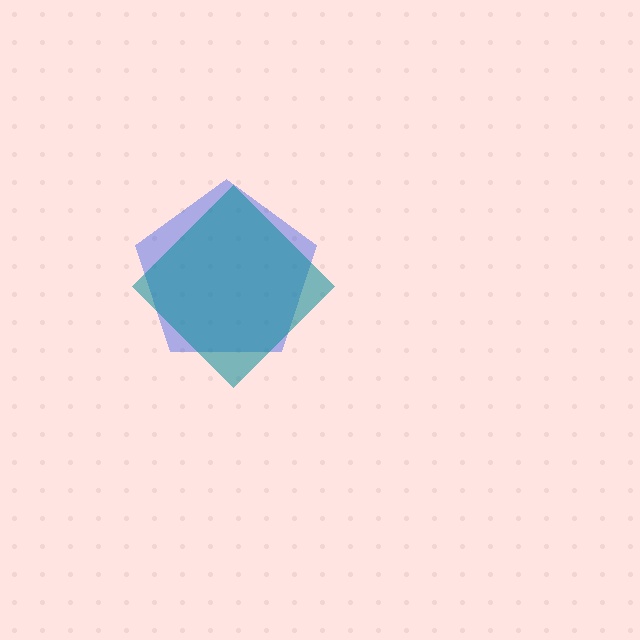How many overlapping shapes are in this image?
There are 2 overlapping shapes in the image.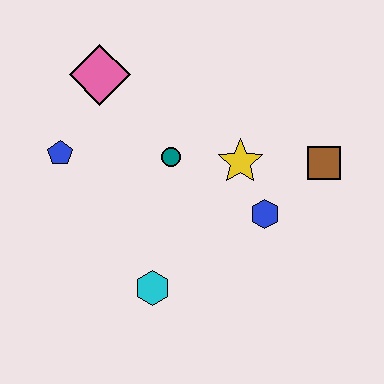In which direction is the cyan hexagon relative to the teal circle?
The cyan hexagon is below the teal circle.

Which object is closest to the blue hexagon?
The yellow star is closest to the blue hexagon.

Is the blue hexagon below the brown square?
Yes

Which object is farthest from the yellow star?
The blue pentagon is farthest from the yellow star.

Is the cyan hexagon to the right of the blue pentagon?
Yes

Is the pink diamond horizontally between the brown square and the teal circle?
No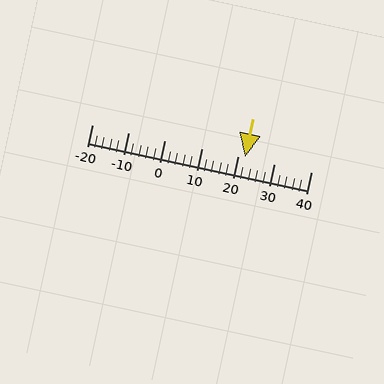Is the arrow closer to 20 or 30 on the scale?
The arrow is closer to 20.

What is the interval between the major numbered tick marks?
The major tick marks are spaced 10 units apart.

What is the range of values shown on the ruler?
The ruler shows values from -20 to 40.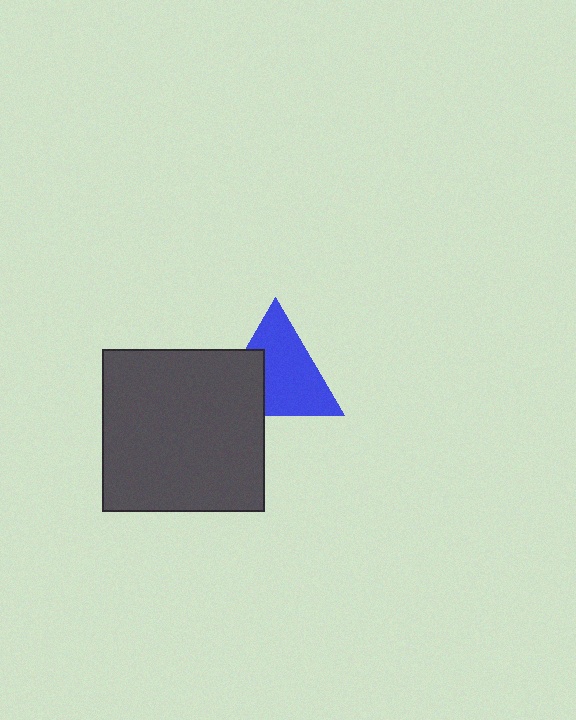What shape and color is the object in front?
The object in front is a dark gray square.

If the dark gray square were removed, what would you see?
You would see the complete blue triangle.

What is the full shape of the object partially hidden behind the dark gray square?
The partially hidden object is a blue triangle.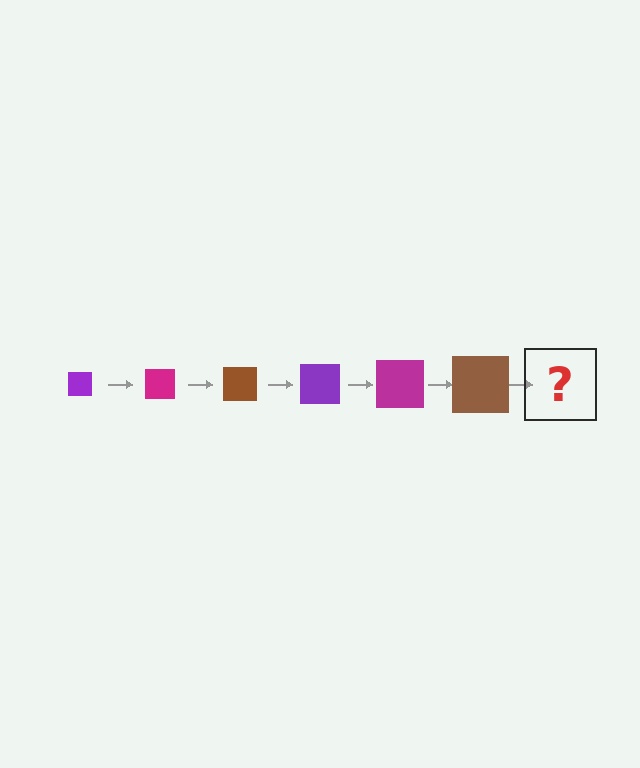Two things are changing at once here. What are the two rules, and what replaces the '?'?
The two rules are that the square grows larger each step and the color cycles through purple, magenta, and brown. The '?' should be a purple square, larger than the previous one.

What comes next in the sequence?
The next element should be a purple square, larger than the previous one.